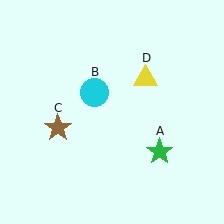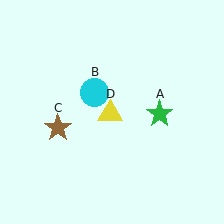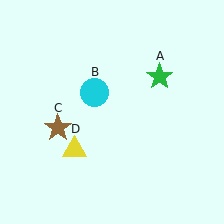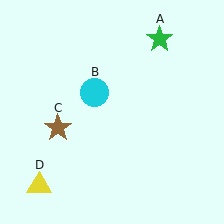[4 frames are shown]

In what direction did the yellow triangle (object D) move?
The yellow triangle (object D) moved down and to the left.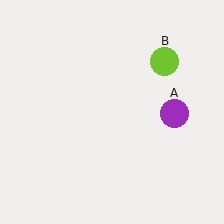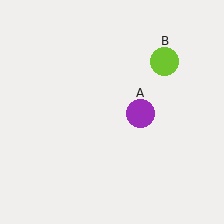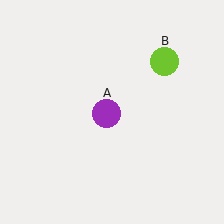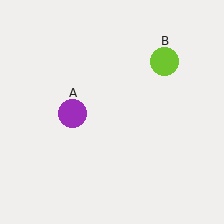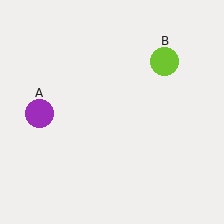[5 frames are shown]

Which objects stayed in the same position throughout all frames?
Lime circle (object B) remained stationary.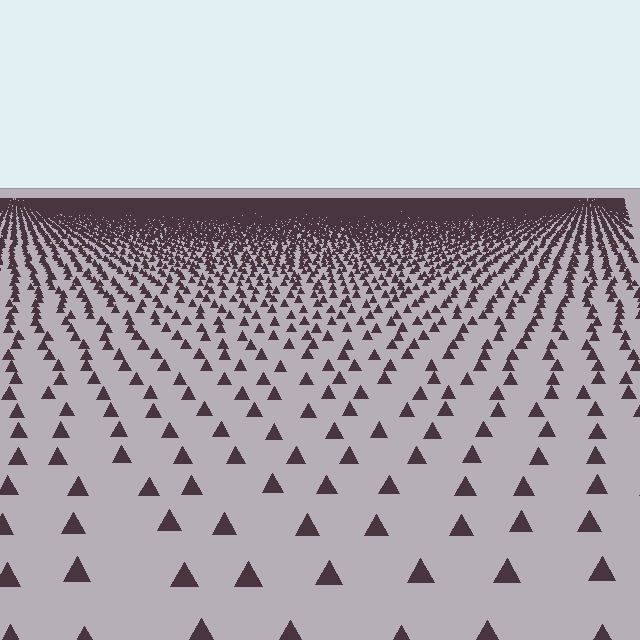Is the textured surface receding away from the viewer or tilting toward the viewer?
The surface is receding away from the viewer. Texture elements get smaller and denser toward the top.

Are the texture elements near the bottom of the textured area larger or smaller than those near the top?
Larger. Near the bottom, elements are closer to the viewer and appear at a bigger on-screen size.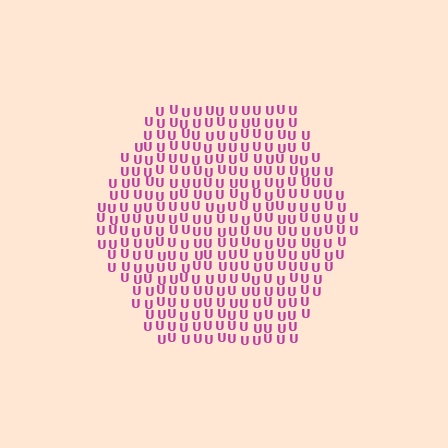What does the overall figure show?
The overall figure shows a hexagon.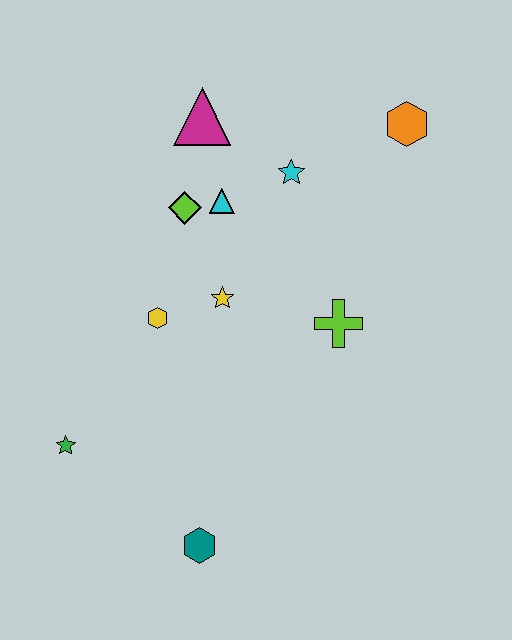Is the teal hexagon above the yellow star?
No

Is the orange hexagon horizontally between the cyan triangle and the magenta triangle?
No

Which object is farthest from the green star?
The orange hexagon is farthest from the green star.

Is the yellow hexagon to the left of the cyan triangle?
Yes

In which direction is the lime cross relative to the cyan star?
The lime cross is below the cyan star.